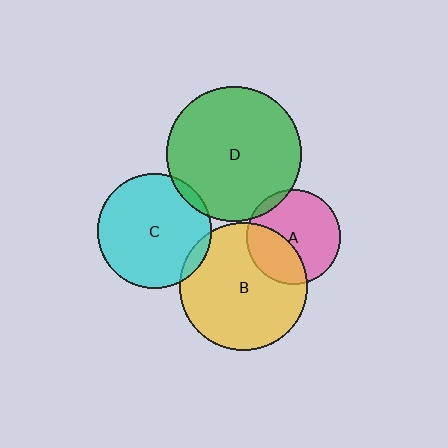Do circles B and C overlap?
Yes.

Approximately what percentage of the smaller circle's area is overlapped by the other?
Approximately 5%.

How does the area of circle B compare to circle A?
Approximately 1.8 times.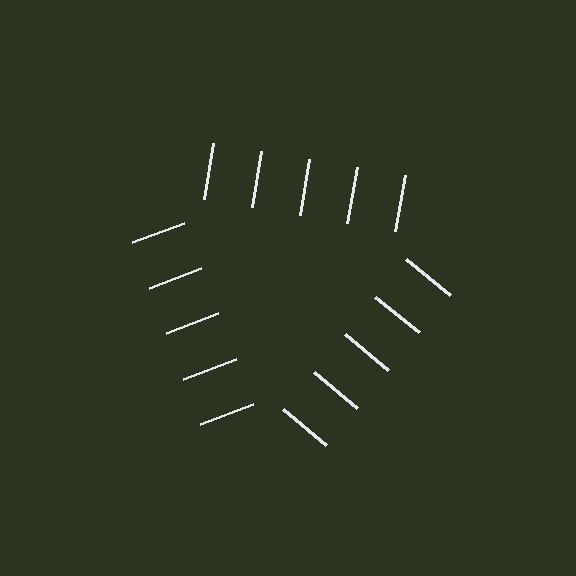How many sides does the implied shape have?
3 sides — the line-ends trace a triangle.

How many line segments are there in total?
15 — 5 along each of the 3 edges.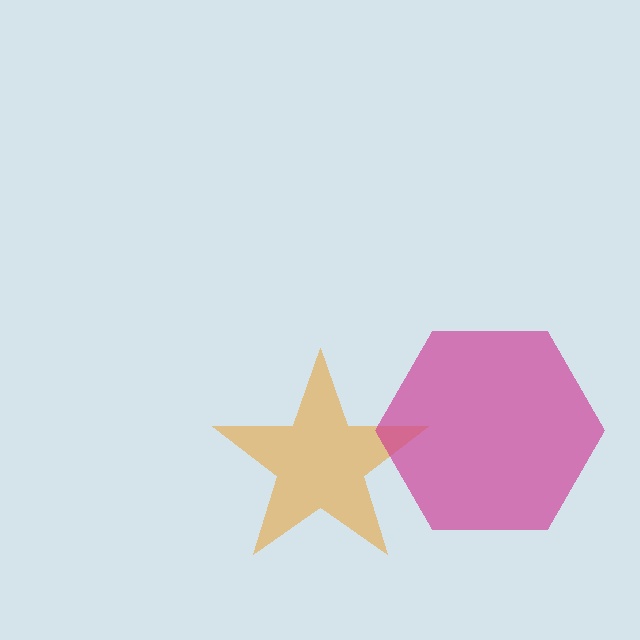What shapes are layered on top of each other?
The layered shapes are: an orange star, a magenta hexagon.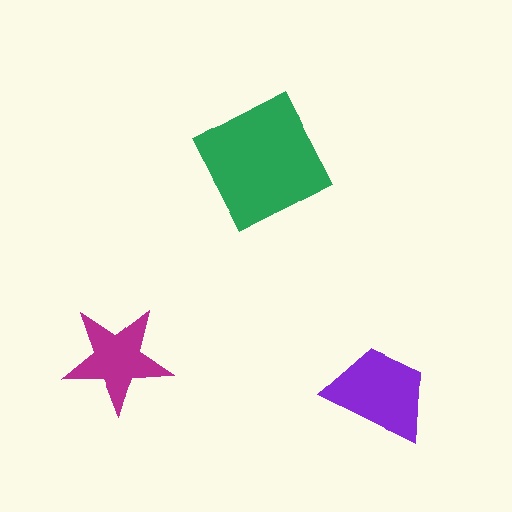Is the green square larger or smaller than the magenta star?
Larger.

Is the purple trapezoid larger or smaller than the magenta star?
Larger.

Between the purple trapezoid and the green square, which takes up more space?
The green square.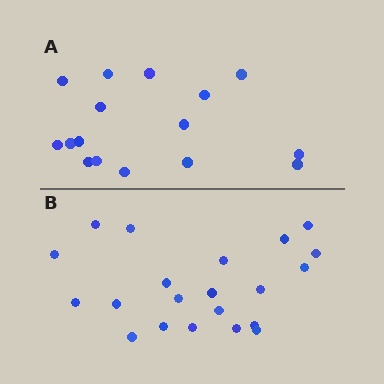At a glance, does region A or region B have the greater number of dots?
Region B (the bottom region) has more dots.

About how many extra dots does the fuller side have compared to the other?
Region B has about 5 more dots than region A.